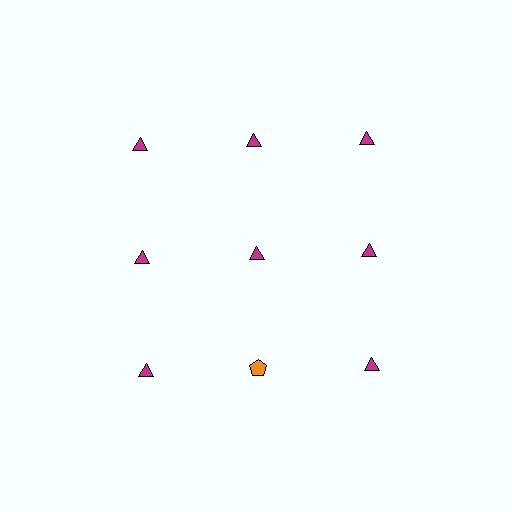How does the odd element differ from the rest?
It differs in both color (orange instead of magenta) and shape (pentagon instead of triangle).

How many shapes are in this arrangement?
There are 9 shapes arranged in a grid pattern.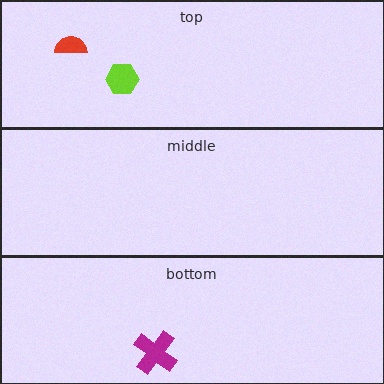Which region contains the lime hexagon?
The top region.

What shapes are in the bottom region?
The magenta cross.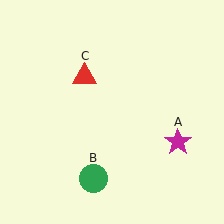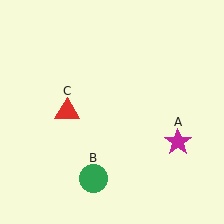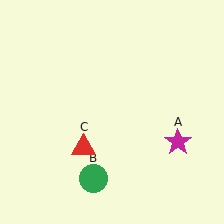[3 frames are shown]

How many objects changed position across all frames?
1 object changed position: red triangle (object C).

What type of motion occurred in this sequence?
The red triangle (object C) rotated counterclockwise around the center of the scene.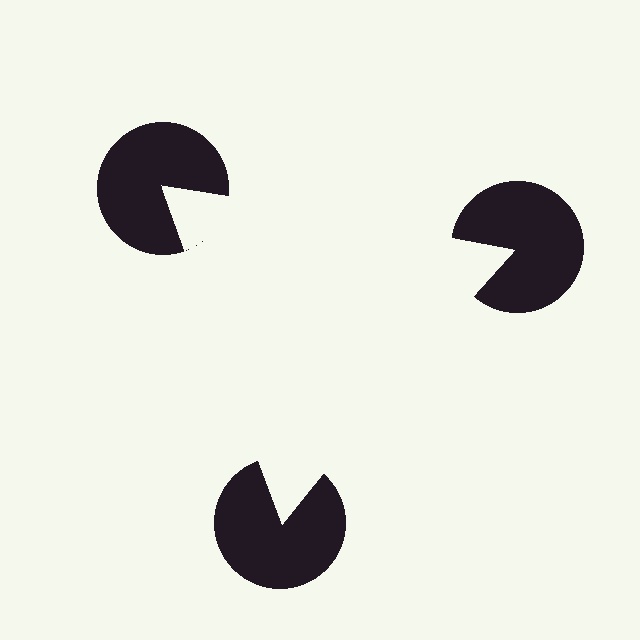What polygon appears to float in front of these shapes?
An illusory triangle — its edges are inferred from the aligned wedge cuts in the pac-man discs, not physically drawn.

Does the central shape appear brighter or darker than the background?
It typically appears slightly brighter than the background, even though no actual brightness change is drawn.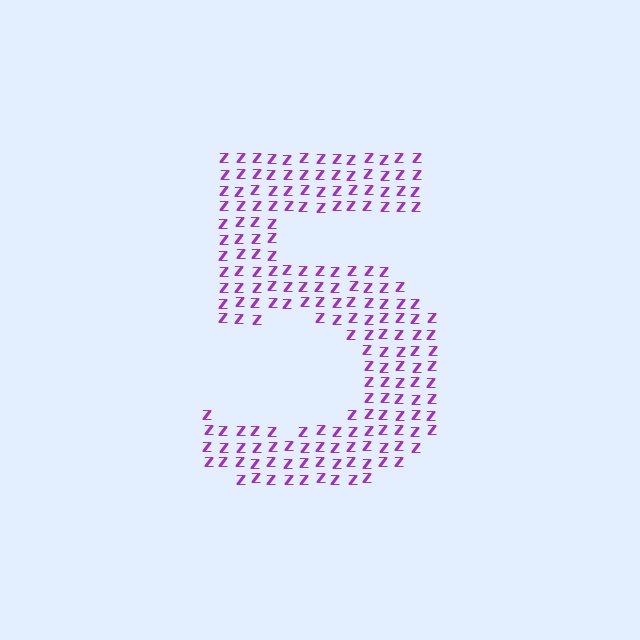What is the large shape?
The large shape is the digit 5.